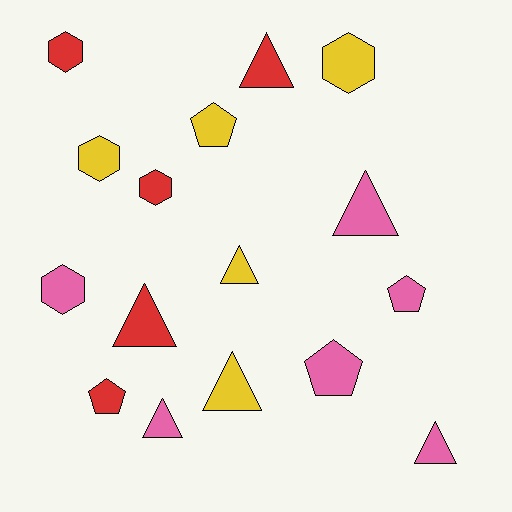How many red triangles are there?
There are 2 red triangles.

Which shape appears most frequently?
Triangle, with 7 objects.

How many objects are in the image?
There are 16 objects.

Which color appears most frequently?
Pink, with 6 objects.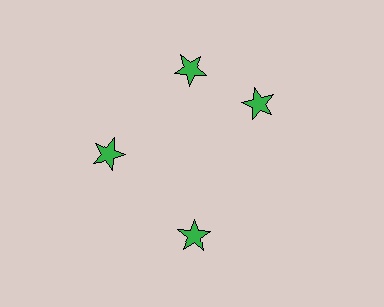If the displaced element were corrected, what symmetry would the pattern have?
It would have 4-fold rotational symmetry — the pattern would map onto itself every 90 degrees.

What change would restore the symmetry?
The symmetry would be restored by rotating it back into even spacing with its neighbors so that all 4 stars sit at equal angles and equal distance from the center.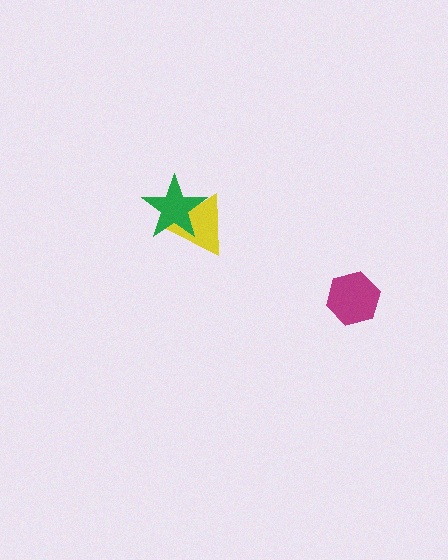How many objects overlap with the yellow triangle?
1 object overlaps with the yellow triangle.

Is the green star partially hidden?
No, no other shape covers it.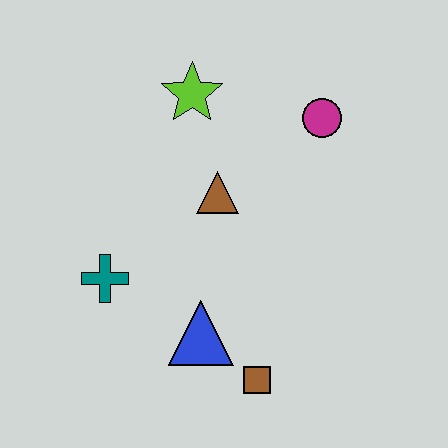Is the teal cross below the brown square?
No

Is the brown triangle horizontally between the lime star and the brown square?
Yes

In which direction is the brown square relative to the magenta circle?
The brown square is below the magenta circle.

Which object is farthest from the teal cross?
The magenta circle is farthest from the teal cross.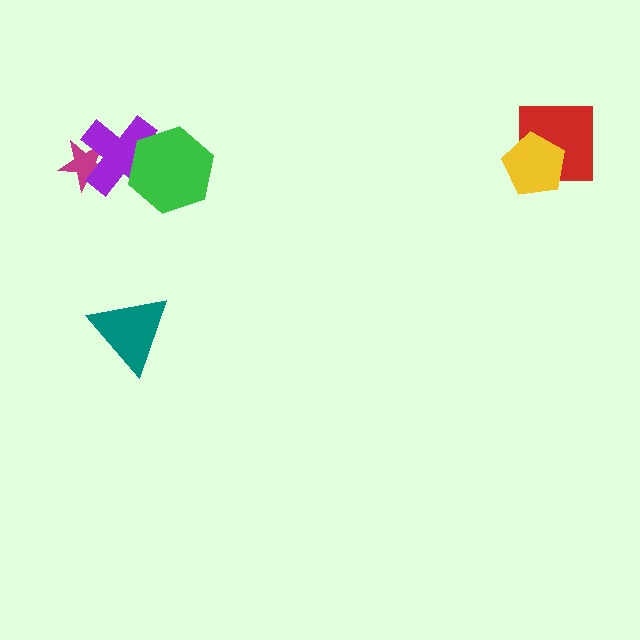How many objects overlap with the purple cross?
2 objects overlap with the purple cross.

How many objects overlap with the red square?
1 object overlaps with the red square.